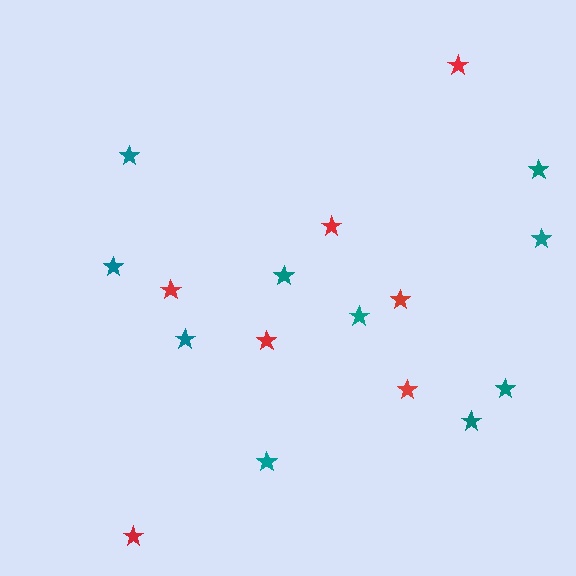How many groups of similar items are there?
There are 2 groups: one group of teal stars (10) and one group of red stars (7).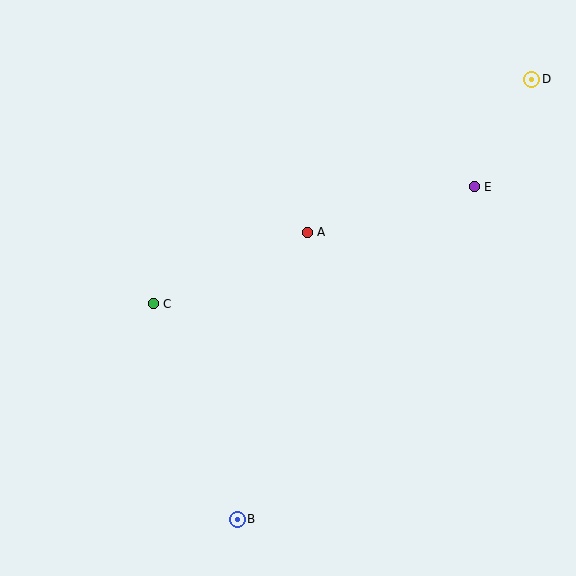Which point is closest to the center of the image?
Point A at (307, 232) is closest to the center.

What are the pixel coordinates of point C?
Point C is at (153, 304).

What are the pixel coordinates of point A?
Point A is at (307, 232).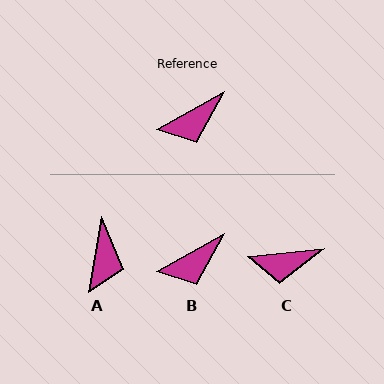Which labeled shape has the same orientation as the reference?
B.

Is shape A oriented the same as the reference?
No, it is off by about 51 degrees.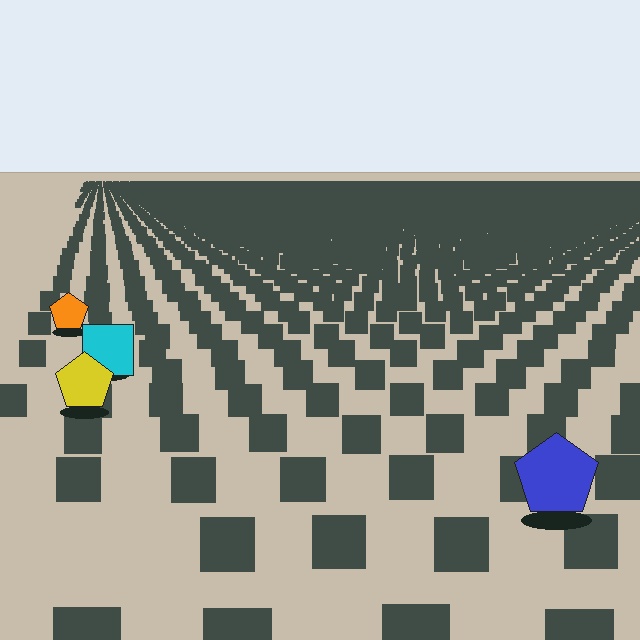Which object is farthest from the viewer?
The orange pentagon is farthest from the viewer. It appears smaller and the ground texture around it is denser.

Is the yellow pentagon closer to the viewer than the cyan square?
Yes. The yellow pentagon is closer — you can tell from the texture gradient: the ground texture is coarser near it.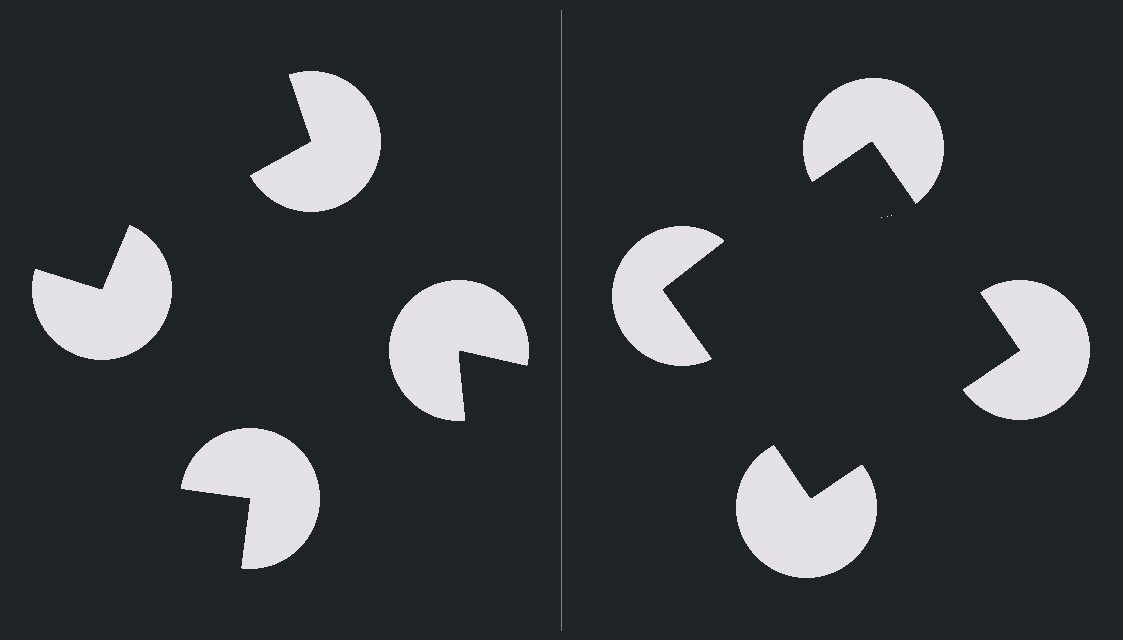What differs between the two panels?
The pac-man discs are positioned identically on both sides; only the wedge orientations differ. On the right they align to a square; on the left they are misaligned.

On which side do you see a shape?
An illusory square appears on the right side. On the left side the wedge cuts are rotated, so no coherent shape forms.